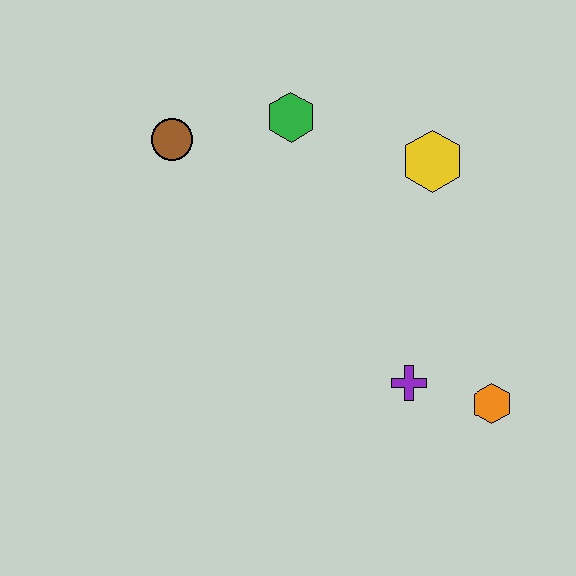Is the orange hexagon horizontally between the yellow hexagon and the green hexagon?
No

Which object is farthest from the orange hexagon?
The brown circle is farthest from the orange hexagon.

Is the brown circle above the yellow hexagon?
Yes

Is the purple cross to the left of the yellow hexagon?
Yes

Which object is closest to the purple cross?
The orange hexagon is closest to the purple cross.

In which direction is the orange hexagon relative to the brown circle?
The orange hexagon is to the right of the brown circle.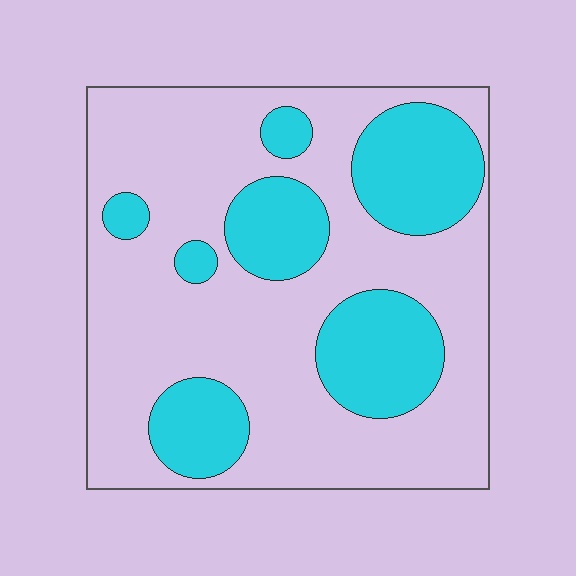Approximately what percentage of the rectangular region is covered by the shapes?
Approximately 30%.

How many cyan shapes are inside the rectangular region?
7.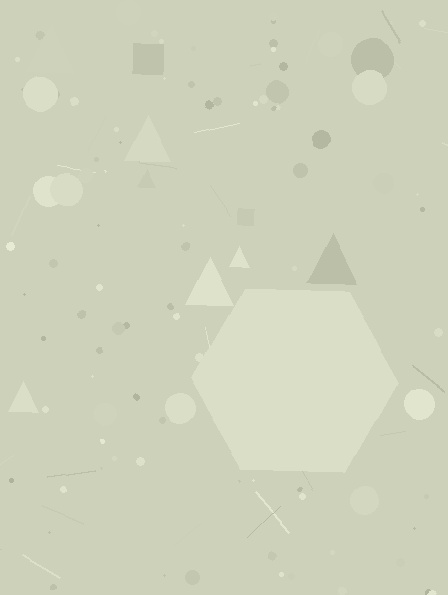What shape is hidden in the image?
A hexagon is hidden in the image.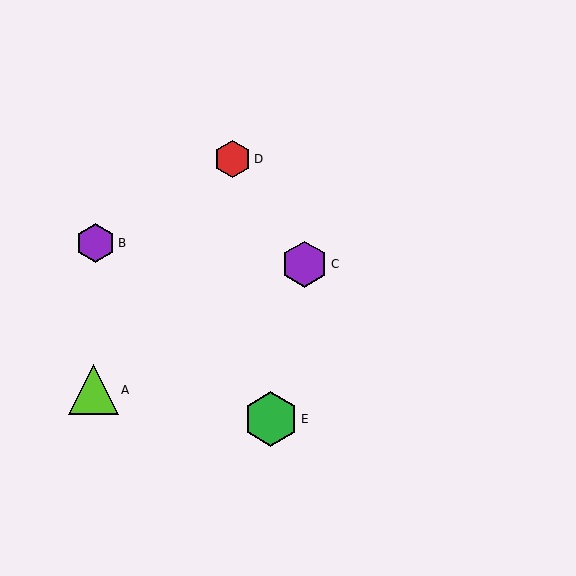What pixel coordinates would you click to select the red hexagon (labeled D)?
Click at (232, 159) to select the red hexagon D.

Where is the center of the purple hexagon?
The center of the purple hexagon is at (304, 264).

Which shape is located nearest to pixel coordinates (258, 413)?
The green hexagon (labeled E) at (271, 419) is nearest to that location.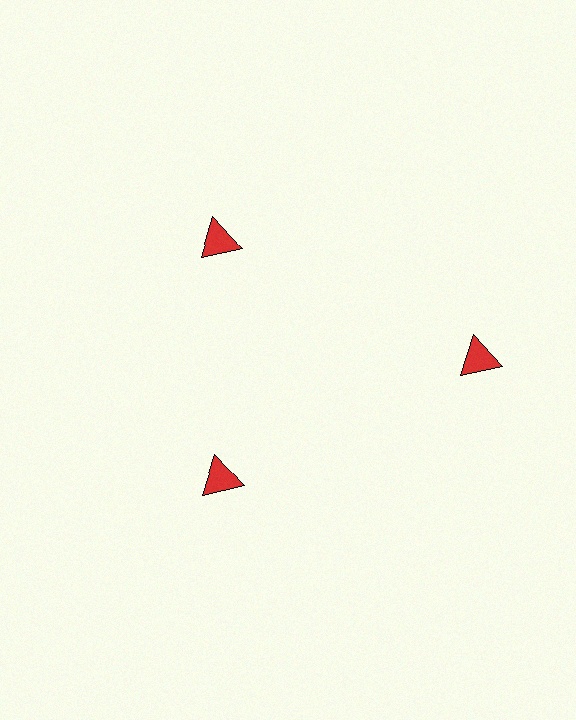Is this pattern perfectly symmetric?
No. The 3 red triangles are arranged in a ring, but one element near the 3 o'clock position is pushed outward from the center, breaking the 3-fold rotational symmetry.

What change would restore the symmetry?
The symmetry would be restored by moving it inward, back onto the ring so that all 3 triangles sit at equal angles and equal distance from the center.